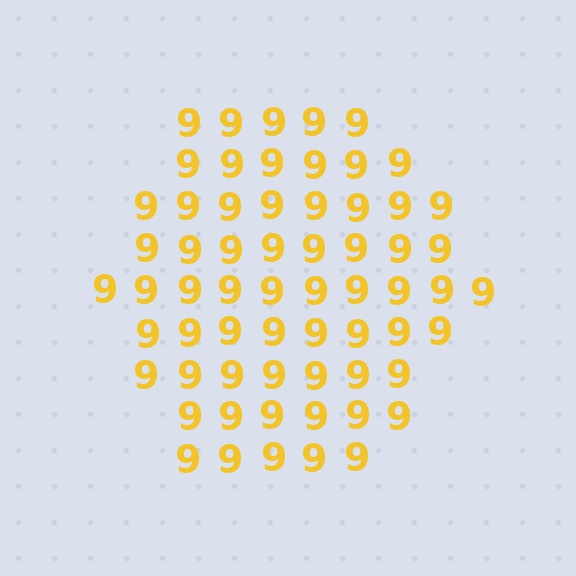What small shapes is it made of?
It is made of small digit 9's.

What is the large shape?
The large shape is a hexagon.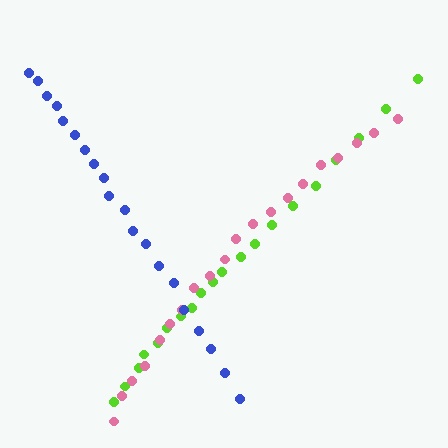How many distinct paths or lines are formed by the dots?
There are 3 distinct paths.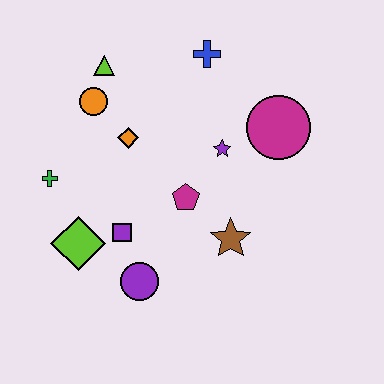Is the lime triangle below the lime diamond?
No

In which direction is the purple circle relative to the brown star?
The purple circle is to the left of the brown star.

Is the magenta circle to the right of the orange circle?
Yes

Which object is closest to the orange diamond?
The orange circle is closest to the orange diamond.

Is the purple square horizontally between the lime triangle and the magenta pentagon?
Yes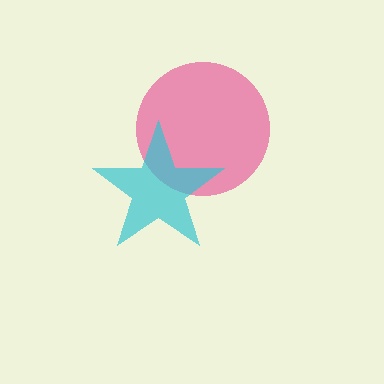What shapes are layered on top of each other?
The layered shapes are: a pink circle, a cyan star.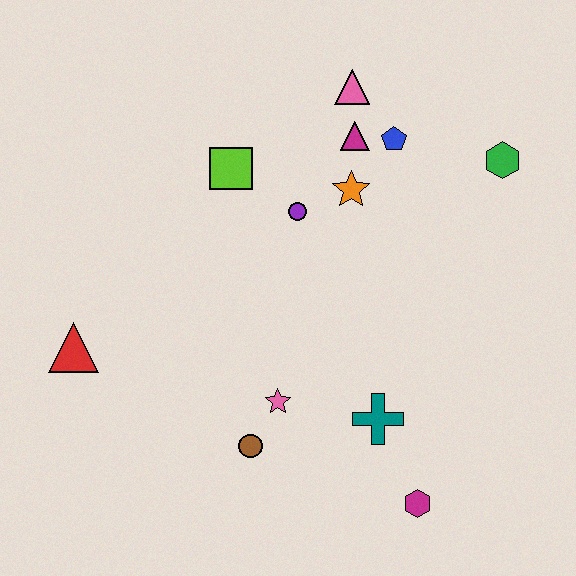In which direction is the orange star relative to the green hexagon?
The orange star is to the left of the green hexagon.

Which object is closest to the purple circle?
The orange star is closest to the purple circle.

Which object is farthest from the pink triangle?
The magenta hexagon is farthest from the pink triangle.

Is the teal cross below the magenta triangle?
Yes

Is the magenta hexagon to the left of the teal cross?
No